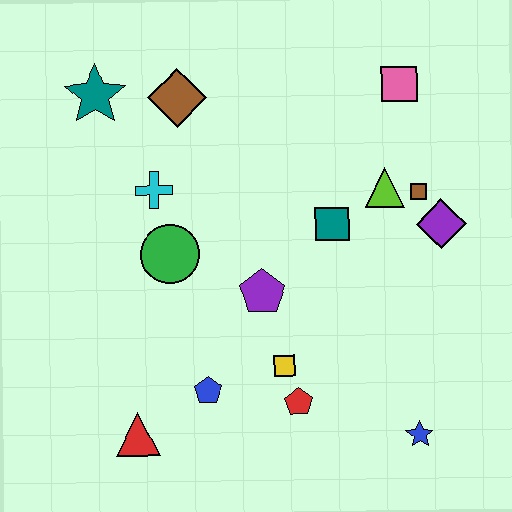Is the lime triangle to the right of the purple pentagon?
Yes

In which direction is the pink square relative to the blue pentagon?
The pink square is above the blue pentagon.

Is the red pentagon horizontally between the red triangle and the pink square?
Yes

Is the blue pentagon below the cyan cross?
Yes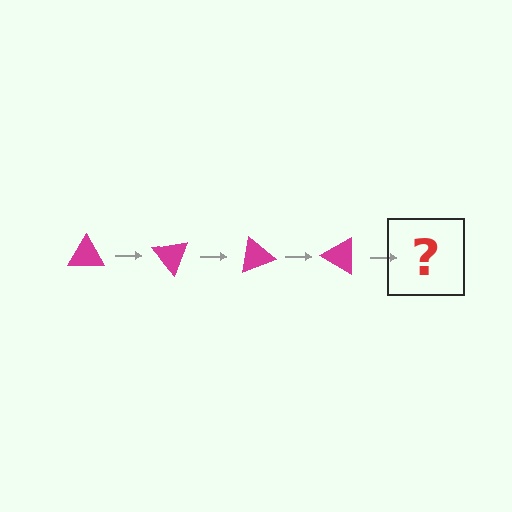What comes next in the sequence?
The next element should be a magenta triangle rotated 200 degrees.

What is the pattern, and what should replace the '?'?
The pattern is that the triangle rotates 50 degrees each step. The '?' should be a magenta triangle rotated 200 degrees.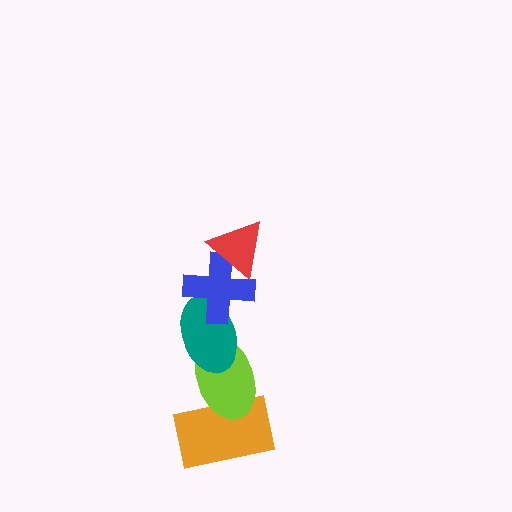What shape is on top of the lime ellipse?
The teal ellipse is on top of the lime ellipse.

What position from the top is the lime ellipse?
The lime ellipse is 4th from the top.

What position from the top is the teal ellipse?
The teal ellipse is 3rd from the top.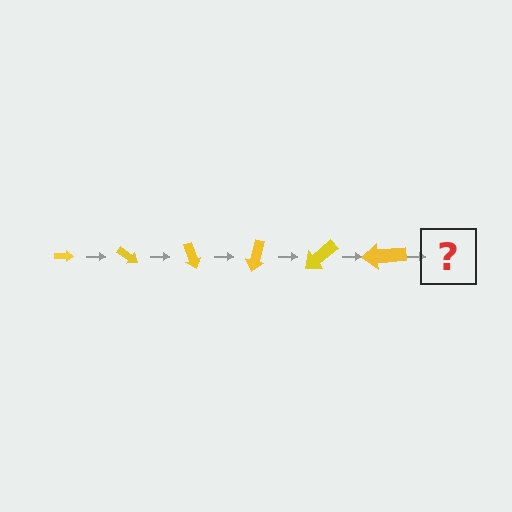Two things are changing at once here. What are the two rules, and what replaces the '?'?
The two rules are that the arrow grows larger each step and it rotates 35 degrees each step. The '?' should be an arrow, larger than the previous one and rotated 210 degrees from the start.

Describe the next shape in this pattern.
It should be an arrow, larger than the previous one and rotated 210 degrees from the start.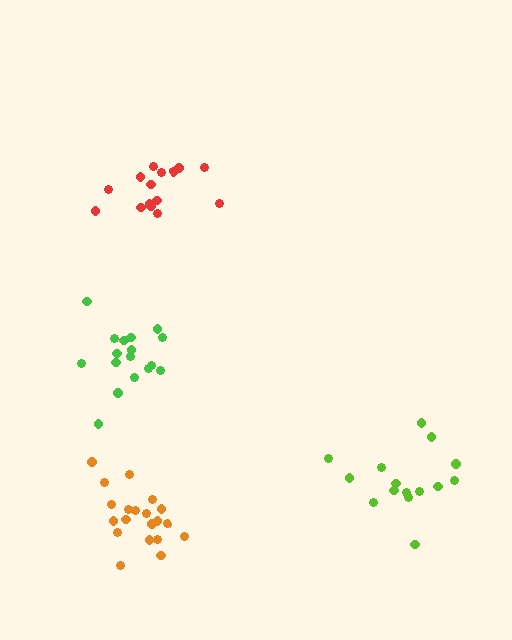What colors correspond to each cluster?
The clusters are colored: red, lime, orange, green.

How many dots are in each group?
Group 1: 15 dots, Group 2: 15 dots, Group 3: 20 dots, Group 4: 17 dots (67 total).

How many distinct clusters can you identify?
There are 4 distinct clusters.